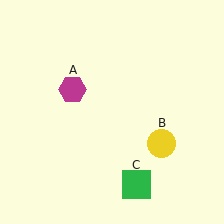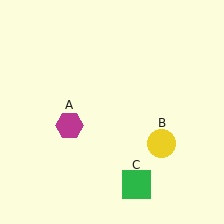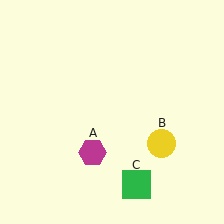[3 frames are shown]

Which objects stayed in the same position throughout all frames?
Yellow circle (object B) and green square (object C) remained stationary.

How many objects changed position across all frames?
1 object changed position: magenta hexagon (object A).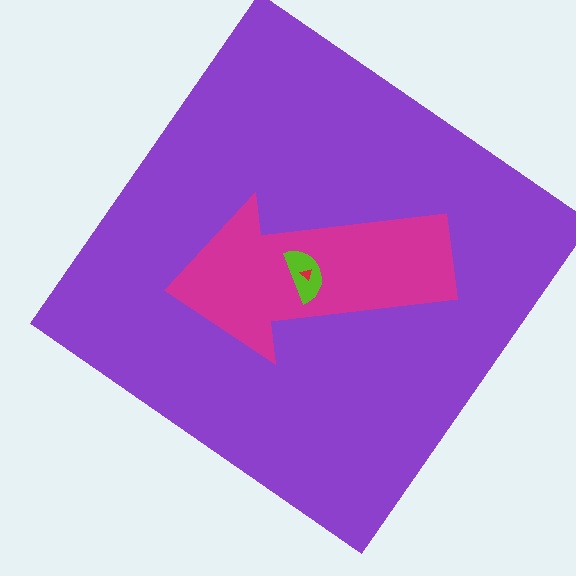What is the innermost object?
The red triangle.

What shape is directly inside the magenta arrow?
The lime semicircle.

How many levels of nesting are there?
4.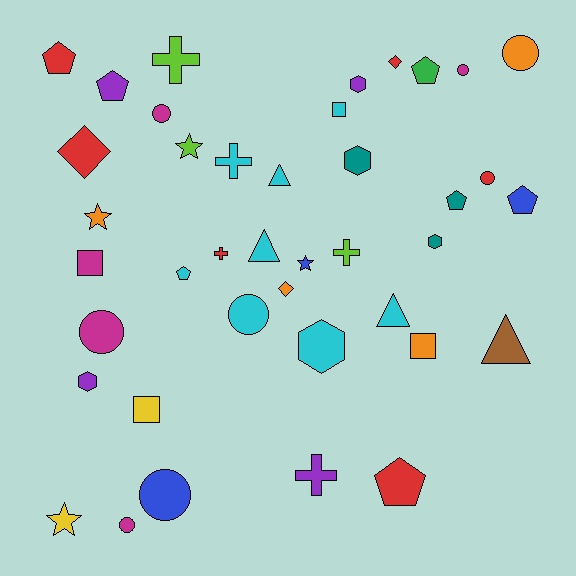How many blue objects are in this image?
There are 3 blue objects.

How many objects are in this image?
There are 40 objects.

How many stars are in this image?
There are 4 stars.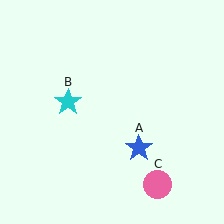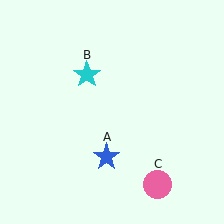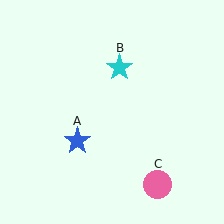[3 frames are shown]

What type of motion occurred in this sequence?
The blue star (object A), cyan star (object B) rotated clockwise around the center of the scene.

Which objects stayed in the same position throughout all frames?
Pink circle (object C) remained stationary.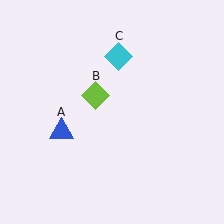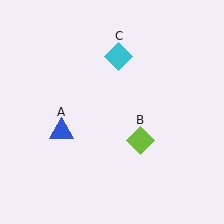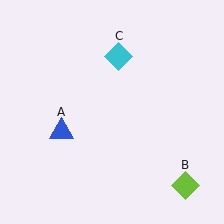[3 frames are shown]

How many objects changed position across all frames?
1 object changed position: lime diamond (object B).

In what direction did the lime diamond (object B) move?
The lime diamond (object B) moved down and to the right.